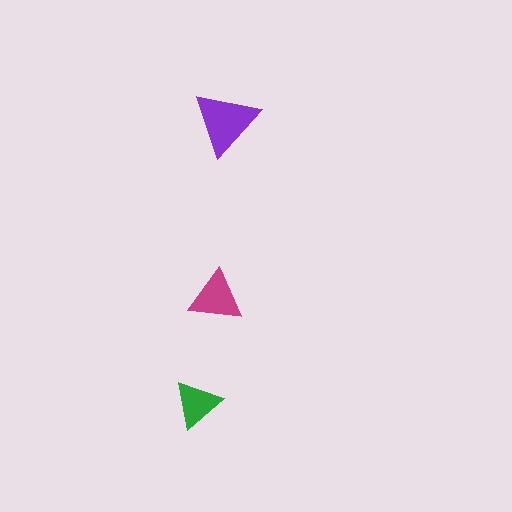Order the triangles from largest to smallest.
the purple one, the magenta one, the green one.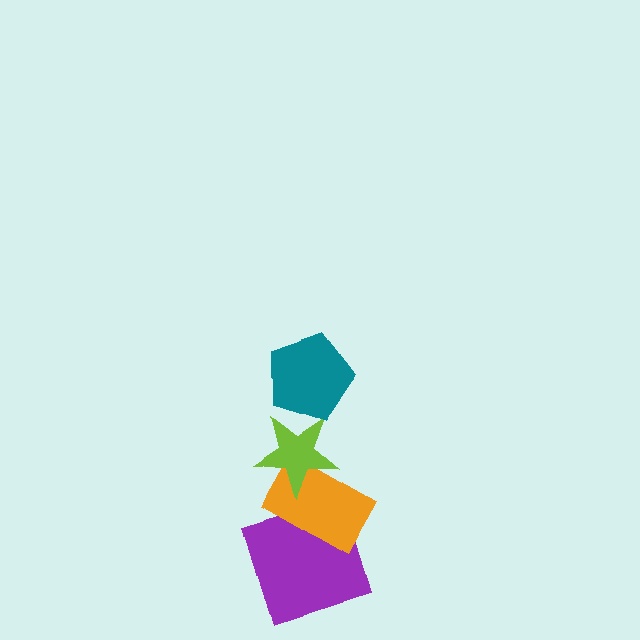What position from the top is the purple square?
The purple square is 4th from the top.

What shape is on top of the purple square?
The orange rectangle is on top of the purple square.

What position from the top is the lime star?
The lime star is 2nd from the top.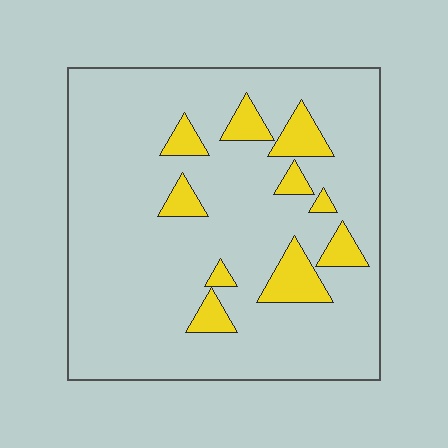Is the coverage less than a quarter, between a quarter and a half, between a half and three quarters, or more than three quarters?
Less than a quarter.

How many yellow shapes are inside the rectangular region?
10.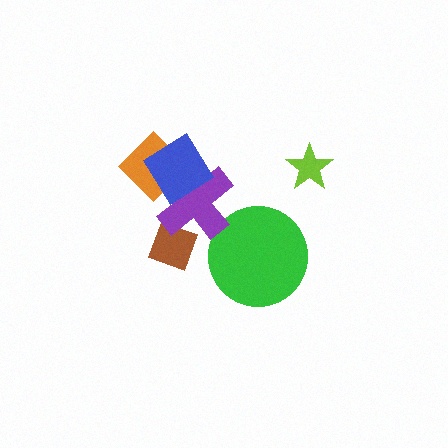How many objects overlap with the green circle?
0 objects overlap with the green circle.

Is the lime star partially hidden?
No, no other shape covers it.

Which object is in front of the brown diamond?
The purple cross is in front of the brown diamond.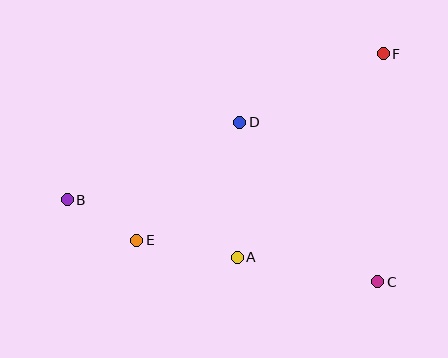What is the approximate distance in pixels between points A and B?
The distance between A and B is approximately 179 pixels.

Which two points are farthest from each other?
Points B and F are farthest from each other.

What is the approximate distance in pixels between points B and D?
The distance between B and D is approximately 189 pixels.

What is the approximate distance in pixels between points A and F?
The distance between A and F is approximately 251 pixels.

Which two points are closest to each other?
Points B and E are closest to each other.